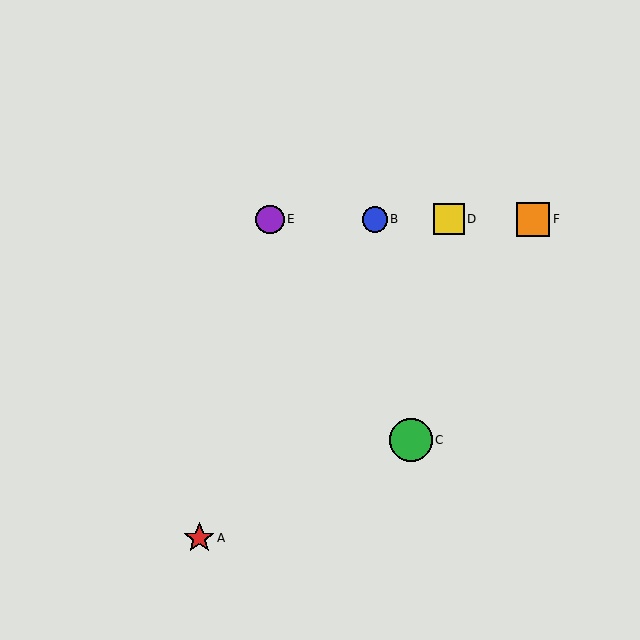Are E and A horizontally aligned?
No, E is at y≈219 and A is at y≈538.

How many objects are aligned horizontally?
4 objects (B, D, E, F) are aligned horizontally.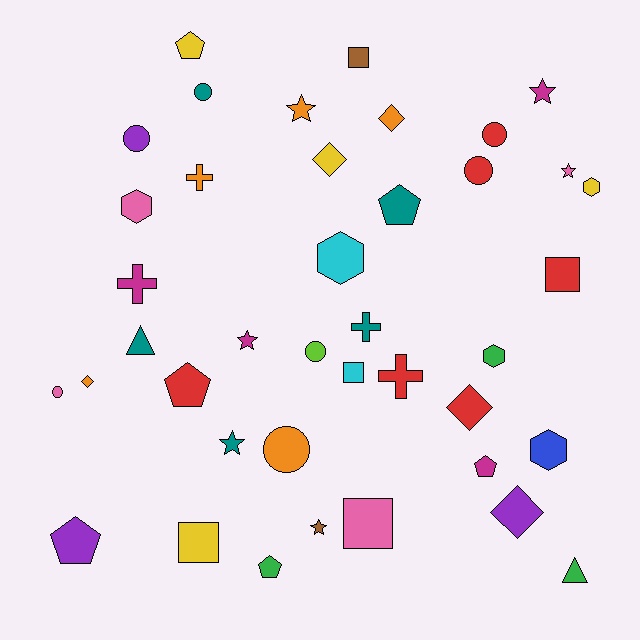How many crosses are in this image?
There are 4 crosses.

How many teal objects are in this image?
There are 5 teal objects.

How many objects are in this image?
There are 40 objects.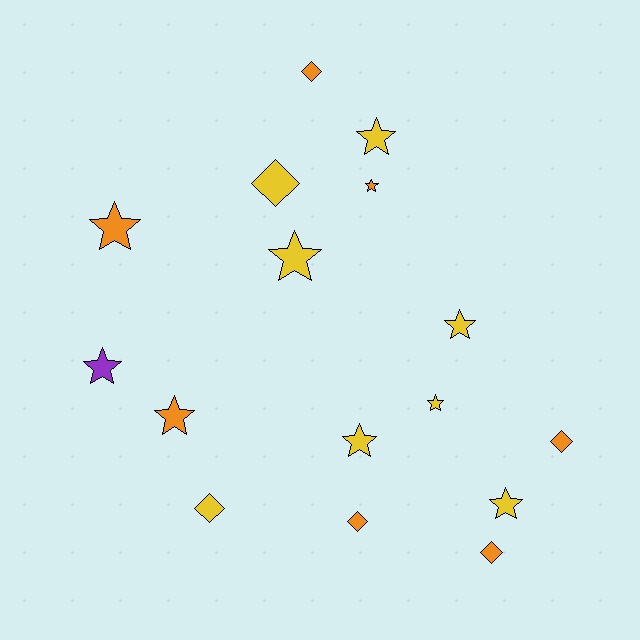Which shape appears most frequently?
Star, with 10 objects.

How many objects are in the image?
There are 16 objects.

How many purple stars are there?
There is 1 purple star.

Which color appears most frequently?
Yellow, with 8 objects.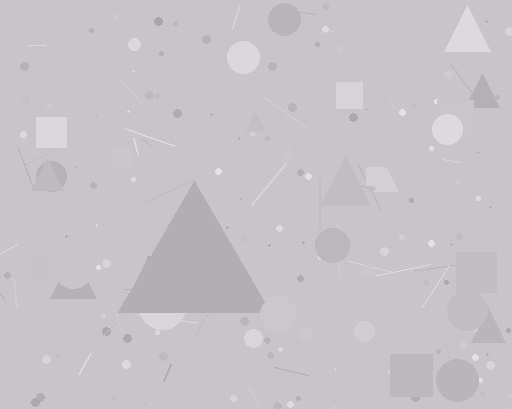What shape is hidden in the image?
A triangle is hidden in the image.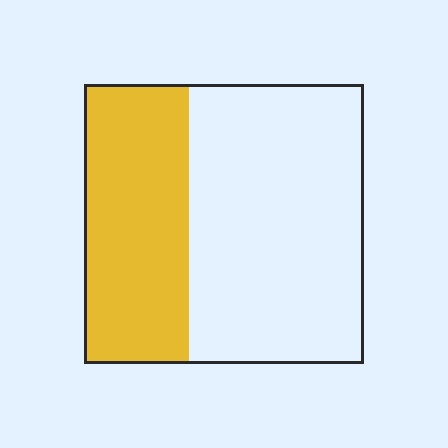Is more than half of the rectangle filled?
No.